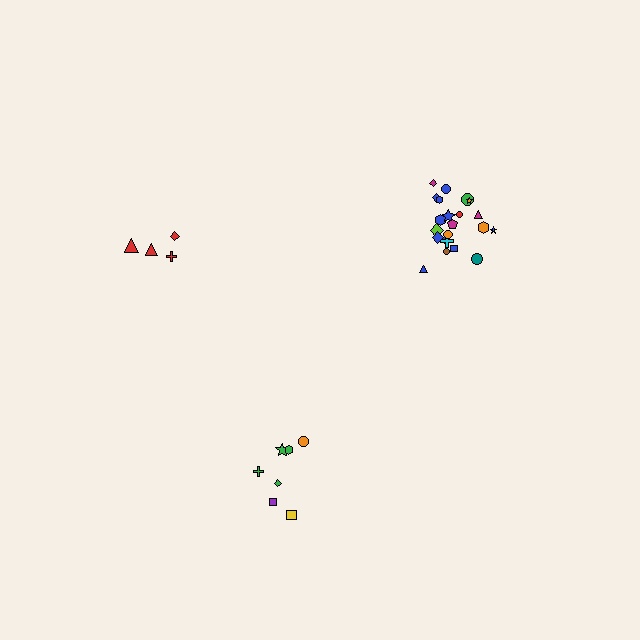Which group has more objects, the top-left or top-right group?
The top-right group.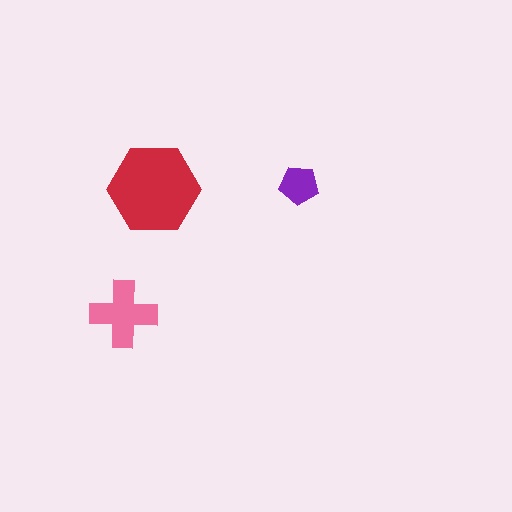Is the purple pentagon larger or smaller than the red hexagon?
Smaller.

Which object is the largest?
The red hexagon.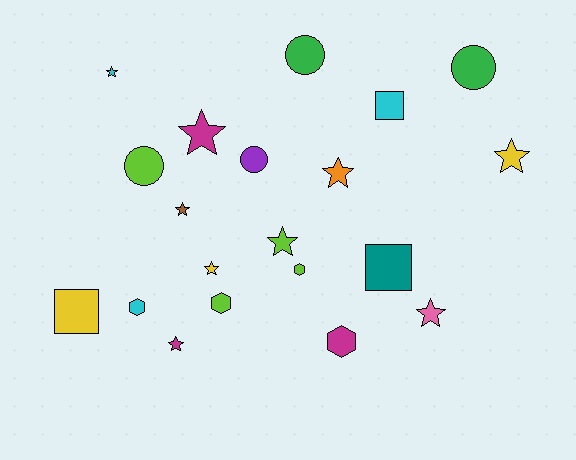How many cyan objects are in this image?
There are 3 cyan objects.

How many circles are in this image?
There are 4 circles.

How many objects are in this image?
There are 20 objects.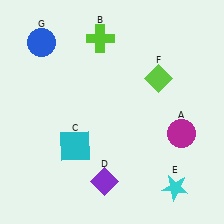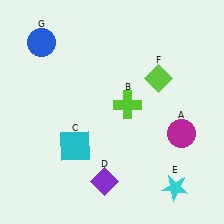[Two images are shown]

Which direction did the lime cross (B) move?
The lime cross (B) moved down.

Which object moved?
The lime cross (B) moved down.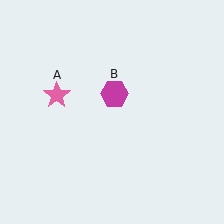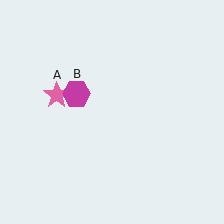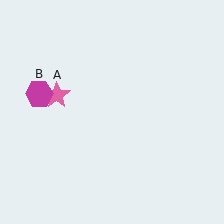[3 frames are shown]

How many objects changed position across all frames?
1 object changed position: magenta hexagon (object B).